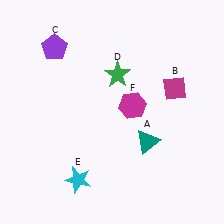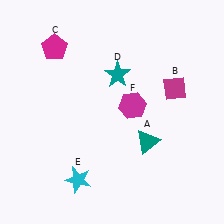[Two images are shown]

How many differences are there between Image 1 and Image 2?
There are 2 differences between the two images.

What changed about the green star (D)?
In Image 1, D is green. In Image 2, it changed to teal.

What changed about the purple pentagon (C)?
In Image 1, C is purple. In Image 2, it changed to magenta.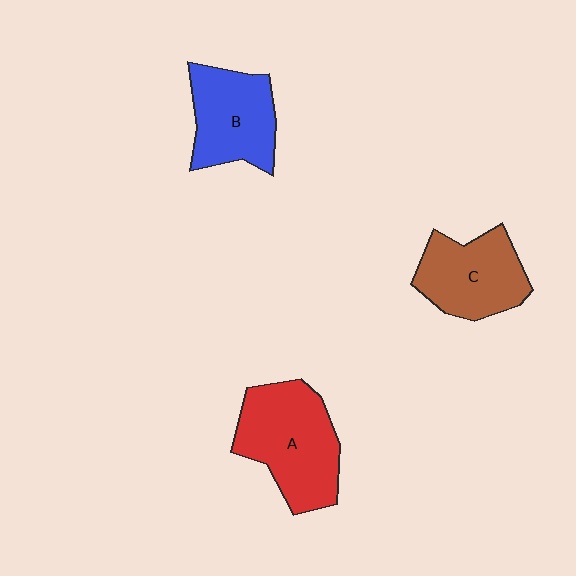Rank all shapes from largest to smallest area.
From largest to smallest: A (red), C (brown), B (blue).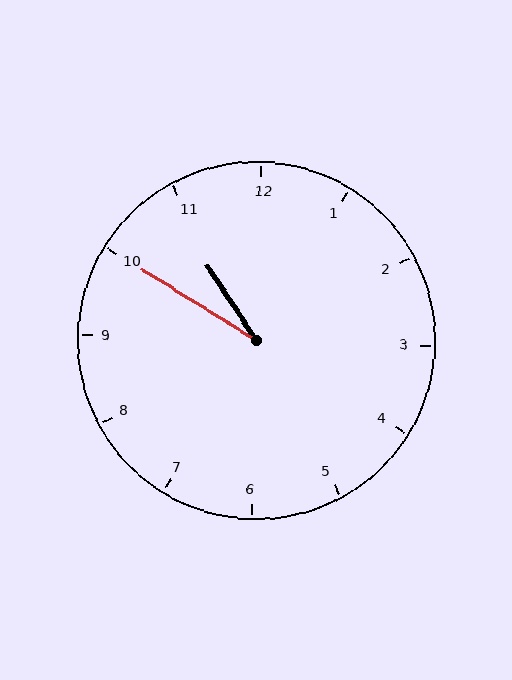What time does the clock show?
10:50.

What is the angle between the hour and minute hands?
Approximately 25 degrees.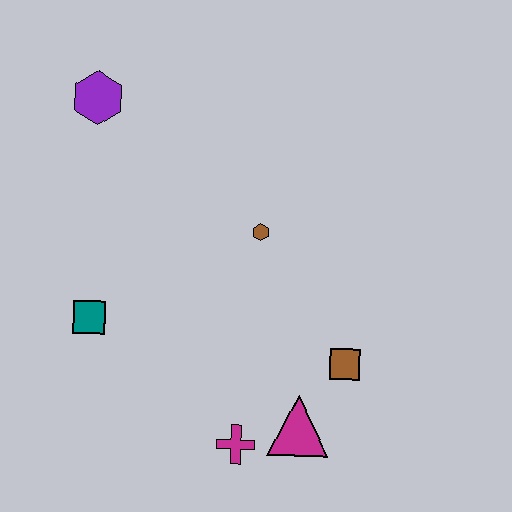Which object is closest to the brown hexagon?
The brown square is closest to the brown hexagon.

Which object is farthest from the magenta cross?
The purple hexagon is farthest from the magenta cross.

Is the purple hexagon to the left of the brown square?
Yes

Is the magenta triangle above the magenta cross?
Yes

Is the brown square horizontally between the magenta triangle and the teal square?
No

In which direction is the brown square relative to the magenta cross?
The brown square is to the right of the magenta cross.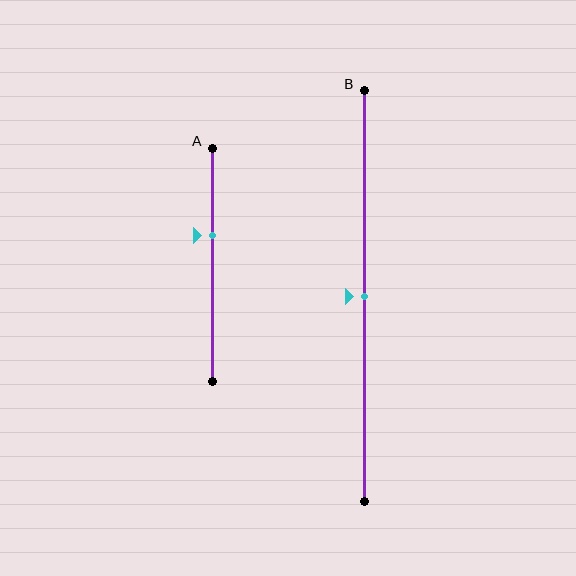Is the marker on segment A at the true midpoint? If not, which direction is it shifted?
No, the marker on segment A is shifted upward by about 13% of the segment length.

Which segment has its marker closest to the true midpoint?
Segment B has its marker closest to the true midpoint.